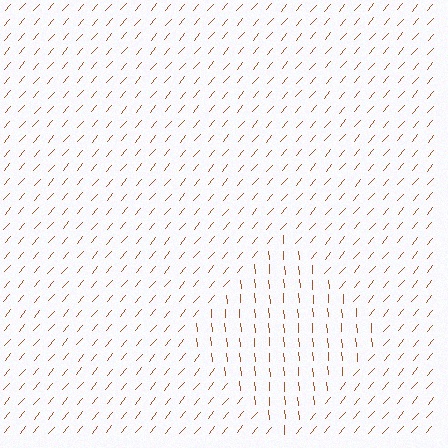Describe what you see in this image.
The image is filled with small brown line segments. A diamond region in the image has lines oriented differently from the surrounding lines, creating a visible texture boundary.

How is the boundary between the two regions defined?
The boundary is defined purely by a change in line orientation (approximately 45 degrees difference). All lines are the same color and thickness.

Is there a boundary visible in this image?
Yes, there is a texture boundary formed by a change in line orientation.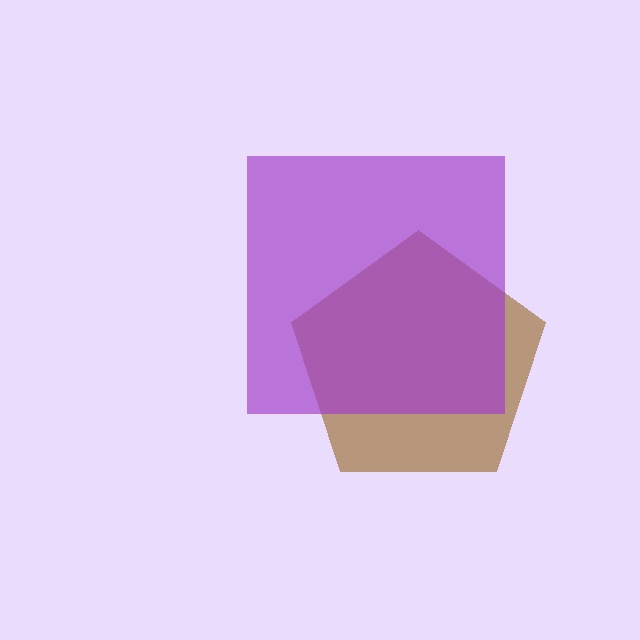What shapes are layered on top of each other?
The layered shapes are: a brown pentagon, a purple square.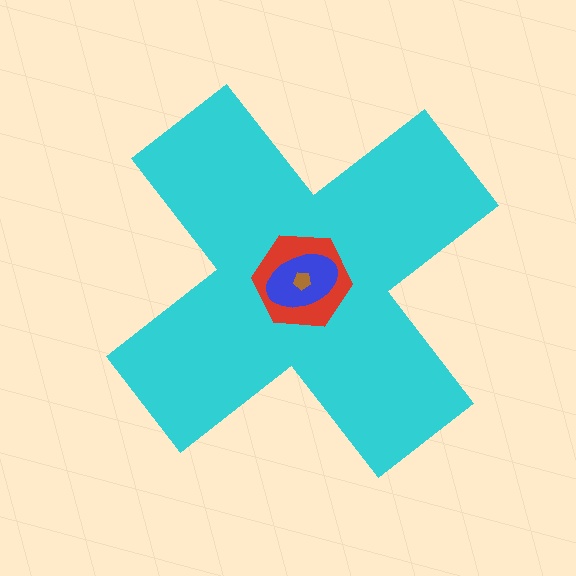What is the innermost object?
The brown pentagon.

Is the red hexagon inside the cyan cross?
Yes.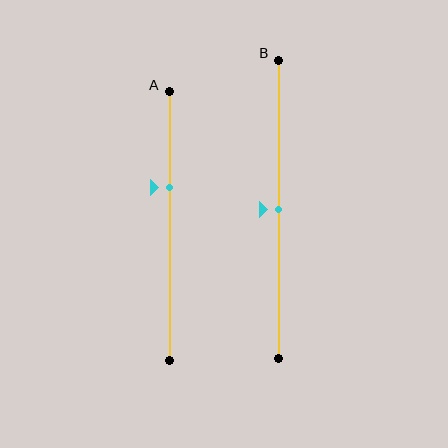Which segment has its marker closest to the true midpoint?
Segment B has its marker closest to the true midpoint.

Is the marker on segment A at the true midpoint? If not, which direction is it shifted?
No, the marker on segment A is shifted upward by about 14% of the segment length.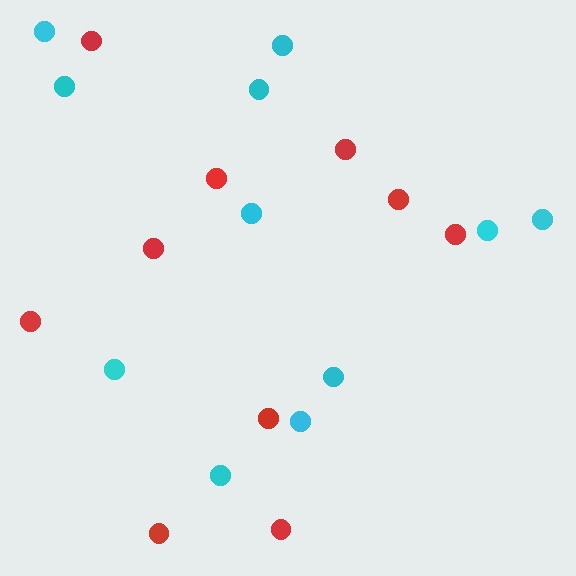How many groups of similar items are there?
There are 2 groups: one group of red circles (10) and one group of cyan circles (11).